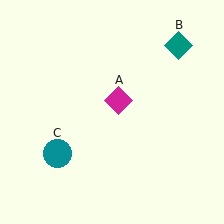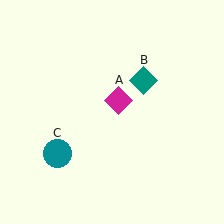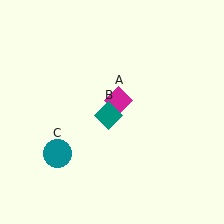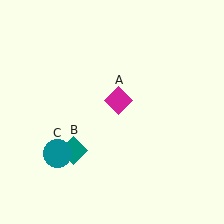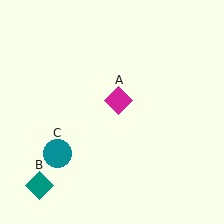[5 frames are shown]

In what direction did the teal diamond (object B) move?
The teal diamond (object B) moved down and to the left.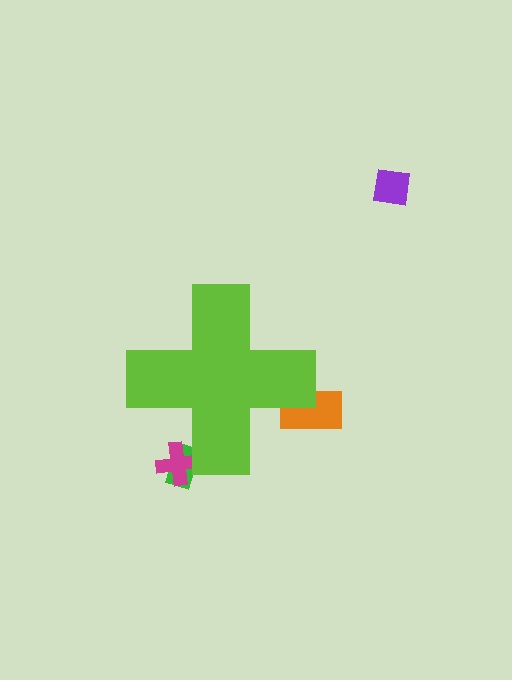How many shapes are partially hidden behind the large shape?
3 shapes are partially hidden.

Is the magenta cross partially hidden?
Yes, the magenta cross is partially hidden behind the lime cross.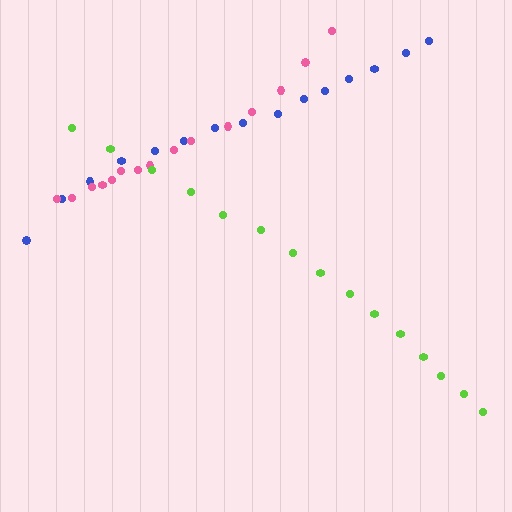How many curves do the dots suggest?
There are 3 distinct paths.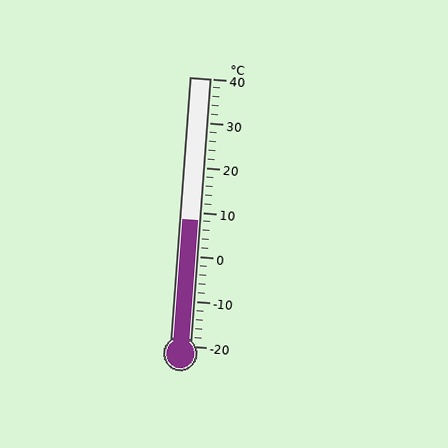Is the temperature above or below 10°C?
The temperature is below 10°C.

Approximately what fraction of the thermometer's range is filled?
The thermometer is filled to approximately 45% of its range.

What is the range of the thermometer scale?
The thermometer scale ranges from -20°C to 40°C.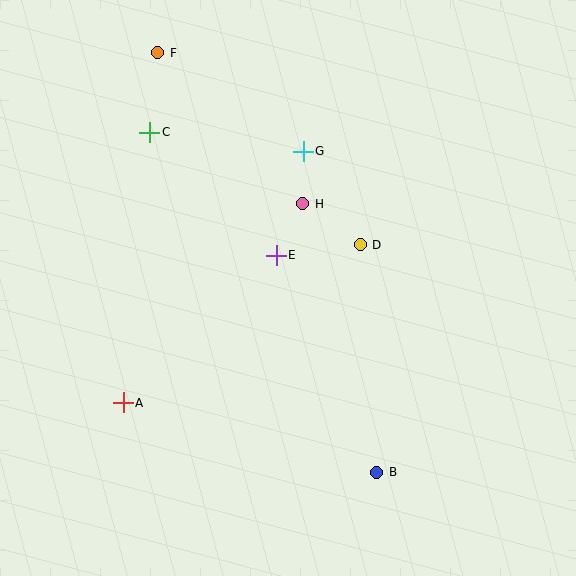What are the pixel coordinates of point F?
Point F is at (158, 53).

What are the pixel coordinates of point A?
Point A is at (123, 403).